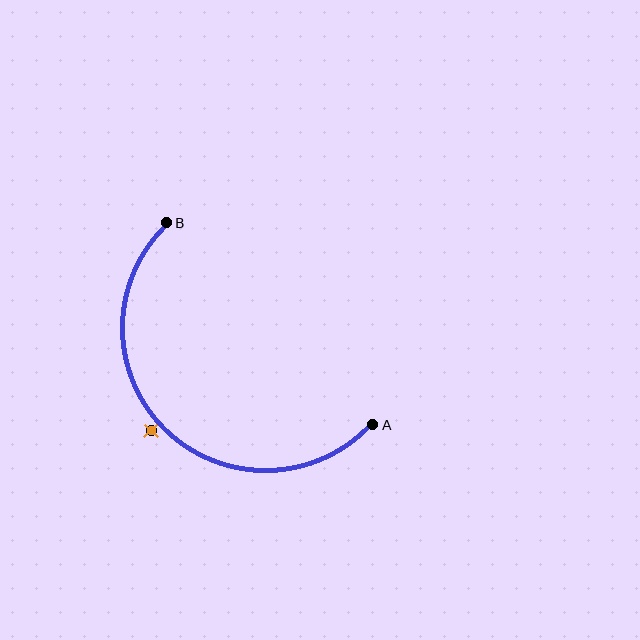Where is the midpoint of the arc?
The arc midpoint is the point on the curve farthest from the straight line joining A and B. It sits below and to the left of that line.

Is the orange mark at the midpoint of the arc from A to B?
No — the orange mark does not lie on the arc at all. It sits slightly outside the curve.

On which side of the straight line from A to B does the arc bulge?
The arc bulges below and to the left of the straight line connecting A and B.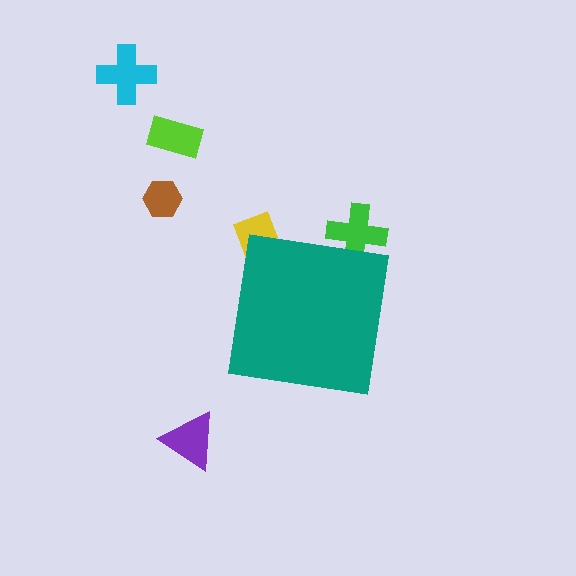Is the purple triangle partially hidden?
No, the purple triangle is fully visible.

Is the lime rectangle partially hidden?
No, the lime rectangle is fully visible.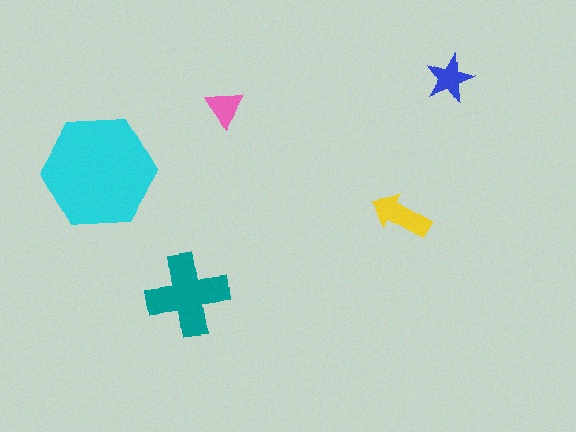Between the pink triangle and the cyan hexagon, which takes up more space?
The cyan hexagon.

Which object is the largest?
The cyan hexagon.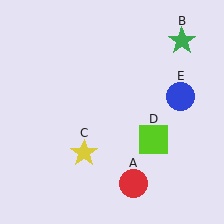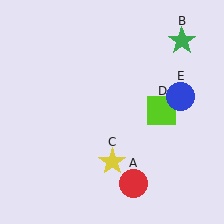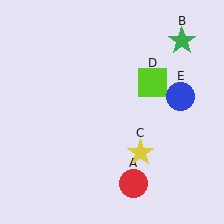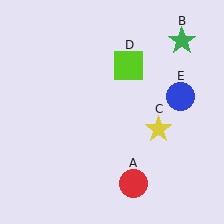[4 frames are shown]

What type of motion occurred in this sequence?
The yellow star (object C), lime square (object D) rotated counterclockwise around the center of the scene.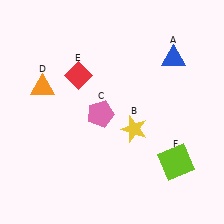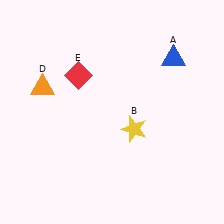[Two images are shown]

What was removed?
The lime square (F), the pink pentagon (C) were removed in Image 2.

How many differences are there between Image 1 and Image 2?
There are 2 differences between the two images.